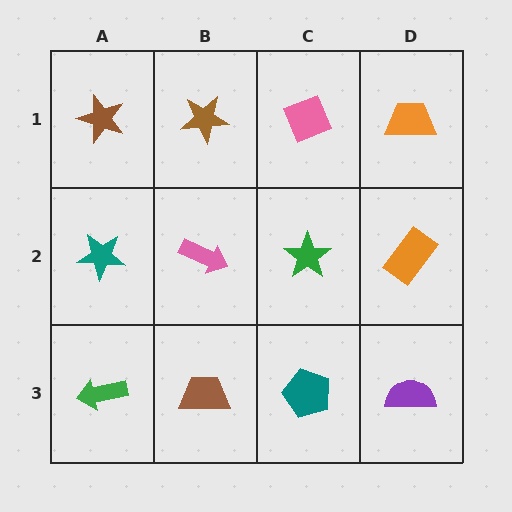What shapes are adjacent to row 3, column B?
A pink arrow (row 2, column B), a green arrow (row 3, column A), a teal pentagon (row 3, column C).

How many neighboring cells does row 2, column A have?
3.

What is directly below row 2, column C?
A teal pentagon.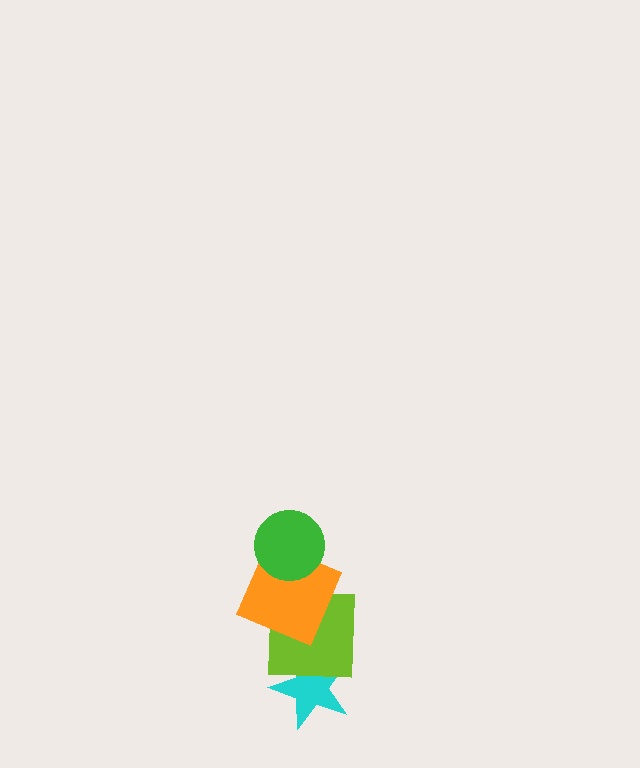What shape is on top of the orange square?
The green circle is on top of the orange square.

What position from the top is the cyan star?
The cyan star is 4th from the top.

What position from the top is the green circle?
The green circle is 1st from the top.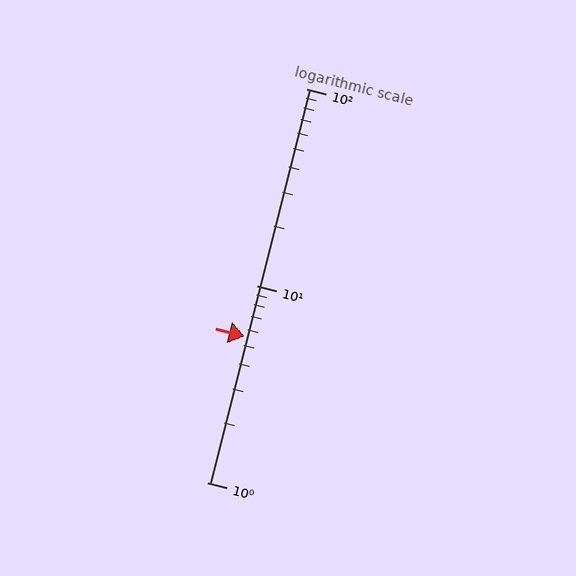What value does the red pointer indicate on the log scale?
The pointer indicates approximately 5.5.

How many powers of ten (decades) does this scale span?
The scale spans 2 decades, from 1 to 100.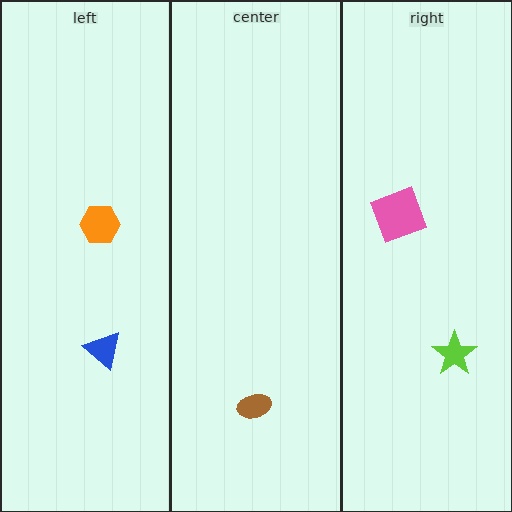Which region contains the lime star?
The right region.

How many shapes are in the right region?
2.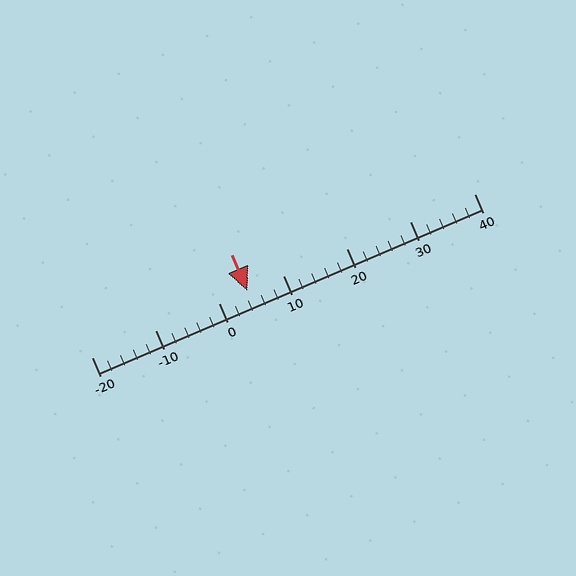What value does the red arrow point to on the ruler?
The red arrow points to approximately 4.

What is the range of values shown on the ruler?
The ruler shows values from -20 to 40.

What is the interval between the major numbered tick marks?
The major tick marks are spaced 10 units apart.